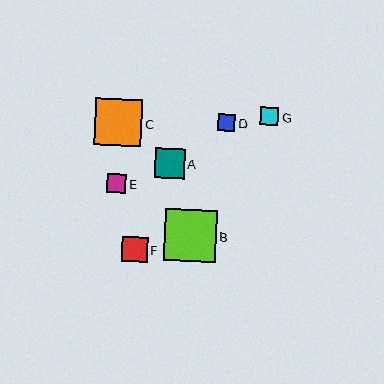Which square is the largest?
Square B is the largest with a size of approximately 52 pixels.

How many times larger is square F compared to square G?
Square F is approximately 1.4 times the size of square G.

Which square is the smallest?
Square D is the smallest with a size of approximately 17 pixels.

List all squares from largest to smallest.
From largest to smallest: B, C, A, F, E, G, D.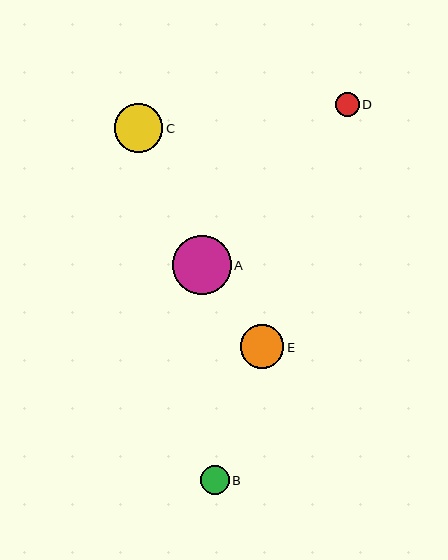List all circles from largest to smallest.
From largest to smallest: A, C, E, B, D.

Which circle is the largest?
Circle A is the largest with a size of approximately 59 pixels.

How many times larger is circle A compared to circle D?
Circle A is approximately 2.5 times the size of circle D.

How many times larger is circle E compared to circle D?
Circle E is approximately 1.9 times the size of circle D.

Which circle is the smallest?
Circle D is the smallest with a size of approximately 23 pixels.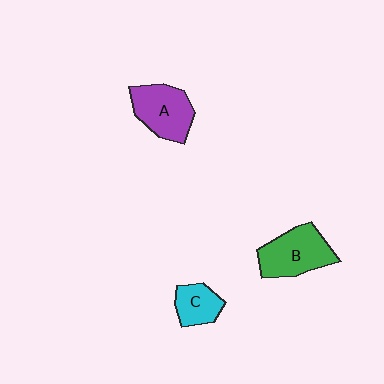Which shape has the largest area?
Shape B (green).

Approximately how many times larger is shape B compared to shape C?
Approximately 1.8 times.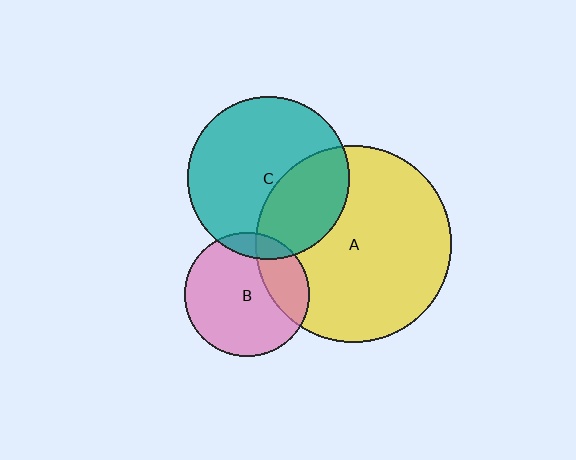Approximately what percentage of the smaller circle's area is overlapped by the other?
Approximately 25%.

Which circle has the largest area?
Circle A (yellow).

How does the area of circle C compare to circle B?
Approximately 1.7 times.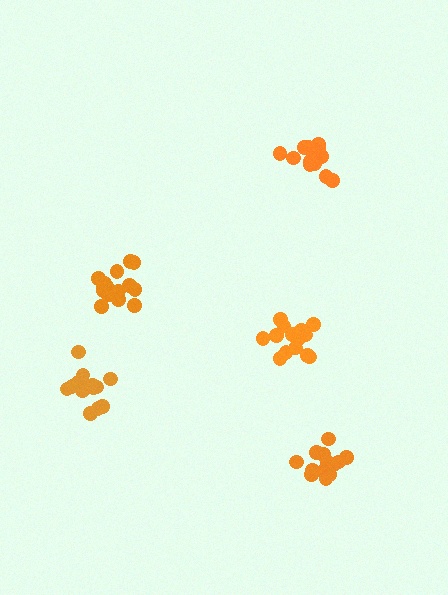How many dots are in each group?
Group 1: 14 dots, Group 2: 16 dots, Group 3: 16 dots, Group 4: 15 dots, Group 5: 15 dots (76 total).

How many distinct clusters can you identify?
There are 5 distinct clusters.